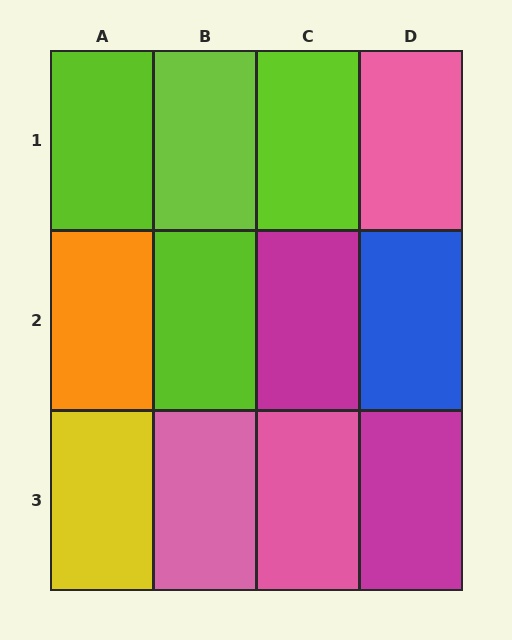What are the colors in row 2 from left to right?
Orange, lime, magenta, blue.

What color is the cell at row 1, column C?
Lime.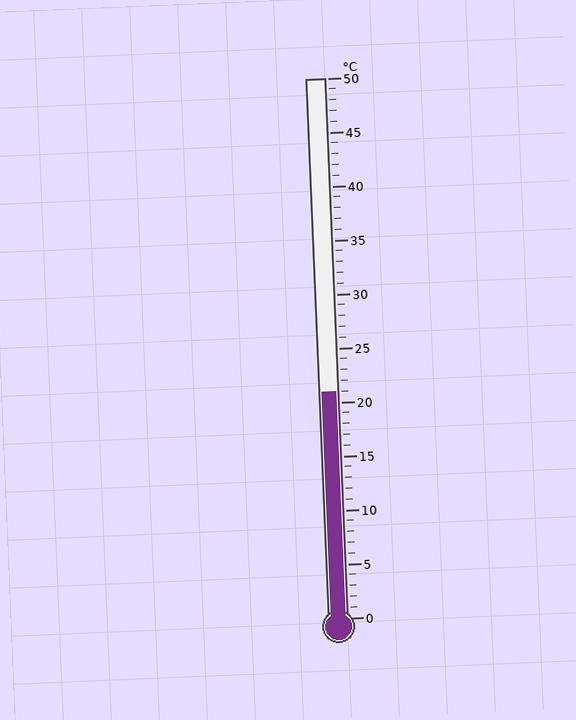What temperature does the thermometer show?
The thermometer shows approximately 21°C.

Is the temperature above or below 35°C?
The temperature is below 35°C.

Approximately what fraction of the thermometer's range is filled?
The thermometer is filled to approximately 40% of its range.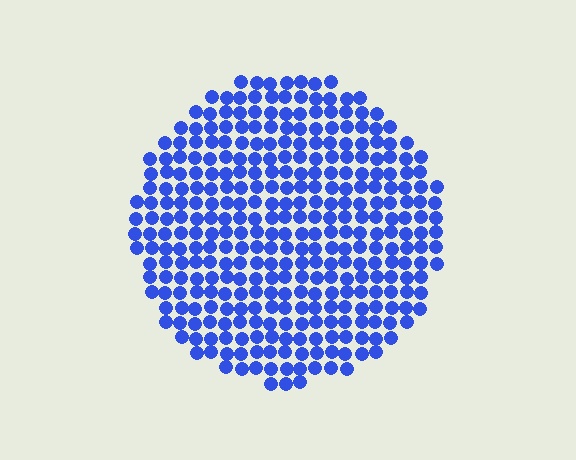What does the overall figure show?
The overall figure shows a circle.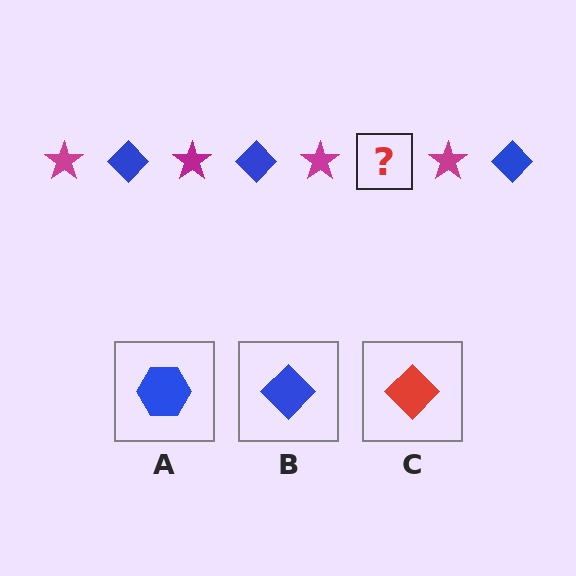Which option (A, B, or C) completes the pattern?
B.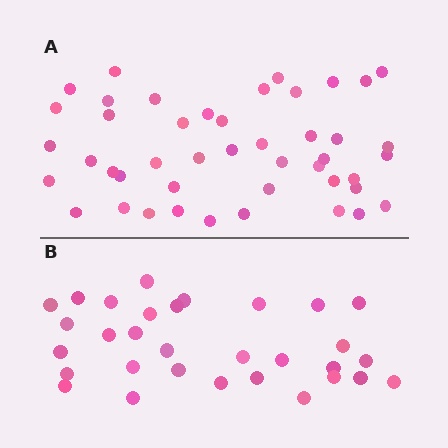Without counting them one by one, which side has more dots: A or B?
Region A (the top region) has more dots.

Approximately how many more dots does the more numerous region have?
Region A has approximately 15 more dots than region B.